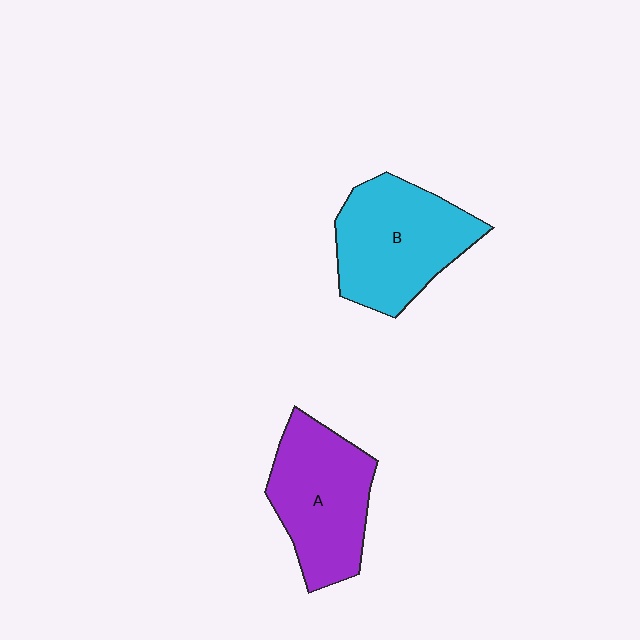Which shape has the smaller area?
Shape A (purple).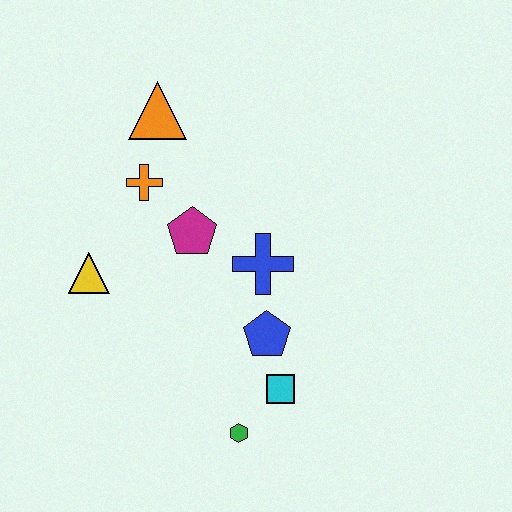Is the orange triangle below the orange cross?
No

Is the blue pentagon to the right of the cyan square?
No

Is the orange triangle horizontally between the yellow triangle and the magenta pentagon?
Yes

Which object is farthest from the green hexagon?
The orange triangle is farthest from the green hexagon.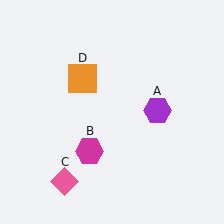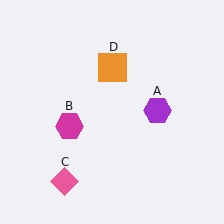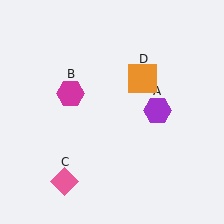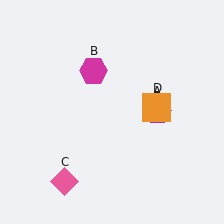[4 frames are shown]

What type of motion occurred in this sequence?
The magenta hexagon (object B), orange square (object D) rotated clockwise around the center of the scene.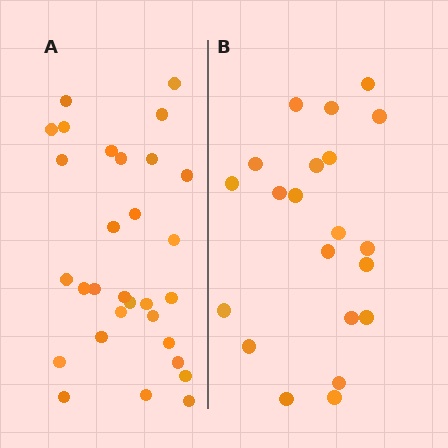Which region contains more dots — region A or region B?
Region A (the left region) has more dots.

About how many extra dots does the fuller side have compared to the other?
Region A has roughly 8 or so more dots than region B.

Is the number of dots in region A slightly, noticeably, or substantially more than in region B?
Region A has noticeably more, but not dramatically so. The ratio is roughly 1.4 to 1.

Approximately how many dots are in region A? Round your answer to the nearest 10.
About 30 dots.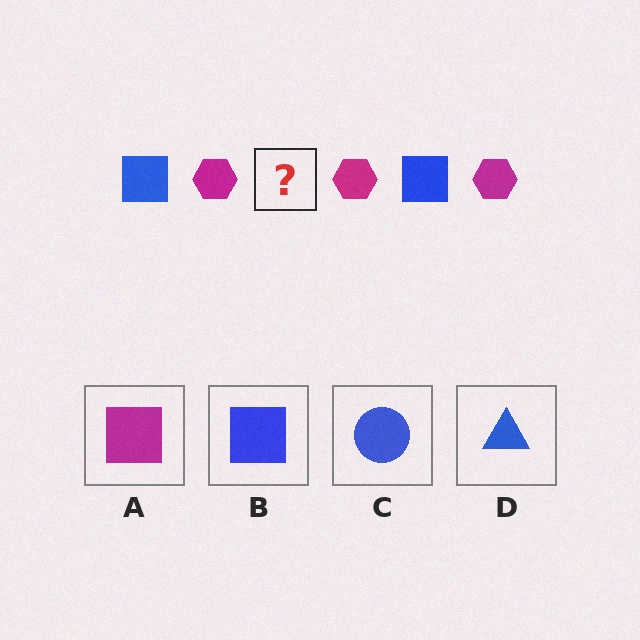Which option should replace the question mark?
Option B.